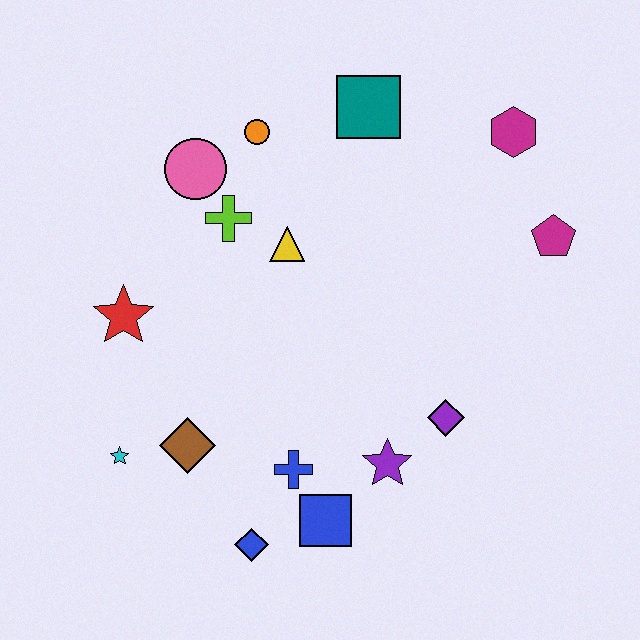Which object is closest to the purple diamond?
The purple star is closest to the purple diamond.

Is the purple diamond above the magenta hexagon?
No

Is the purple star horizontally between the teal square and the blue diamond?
No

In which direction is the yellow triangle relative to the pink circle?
The yellow triangle is to the right of the pink circle.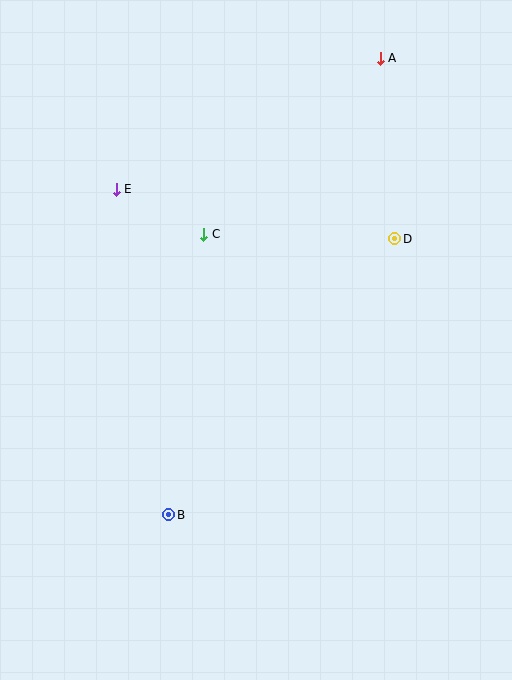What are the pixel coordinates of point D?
Point D is at (395, 239).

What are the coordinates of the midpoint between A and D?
The midpoint between A and D is at (388, 148).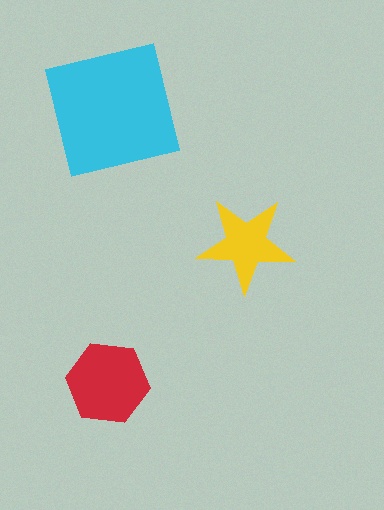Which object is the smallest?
The yellow star.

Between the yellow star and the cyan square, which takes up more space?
The cyan square.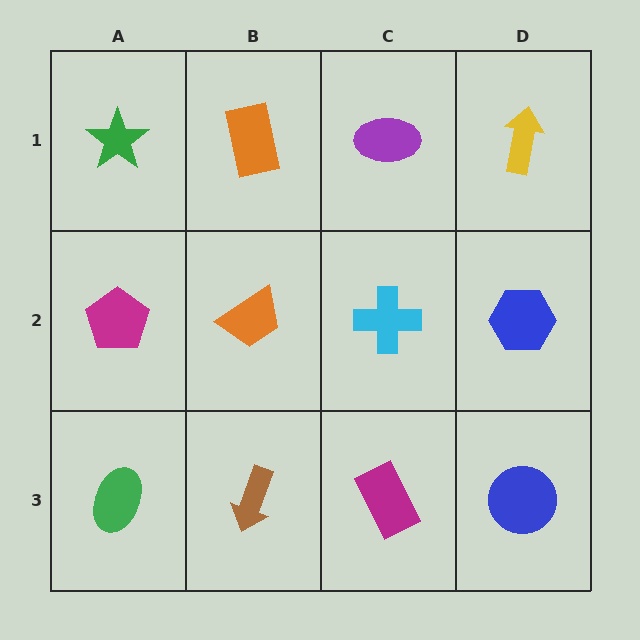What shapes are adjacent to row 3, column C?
A cyan cross (row 2, column C), a brown arrow (row 3, column B), a blue circle (row 3, column D).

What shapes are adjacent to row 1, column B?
An orange trapezoid (row 2, column B), a green star (row 1, column A), a purple ellipse (row 1, column C).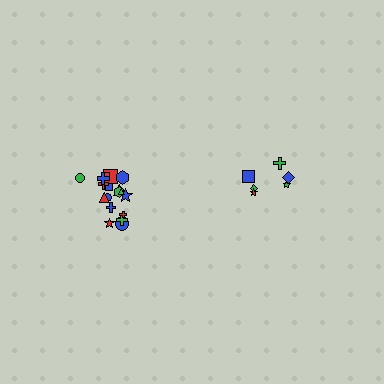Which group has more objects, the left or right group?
The left group.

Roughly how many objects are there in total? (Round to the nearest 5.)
Roughly 25 objects in total.